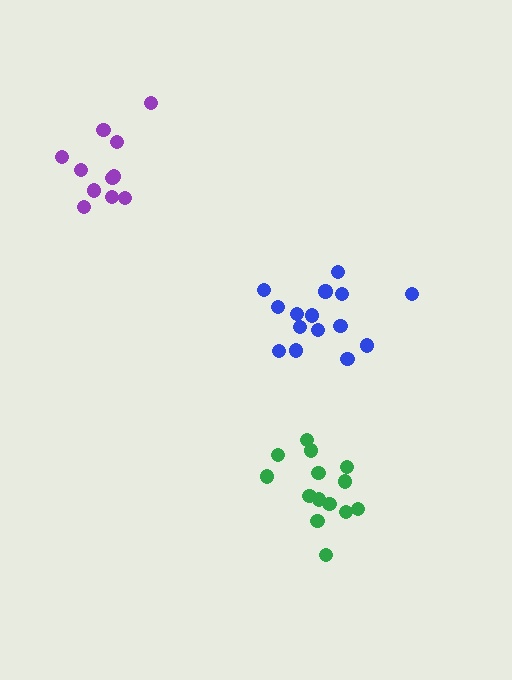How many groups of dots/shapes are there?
There are 3 groups.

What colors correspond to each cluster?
The clusters are colored: green, purple, blue.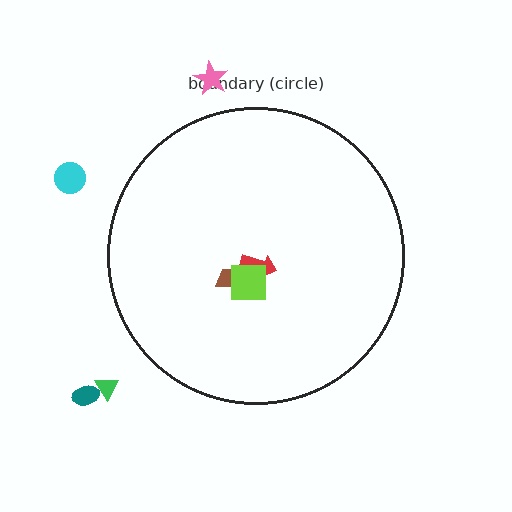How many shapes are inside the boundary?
3 inside, 4 outside.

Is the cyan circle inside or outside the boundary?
Outside.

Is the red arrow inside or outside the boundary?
Inside.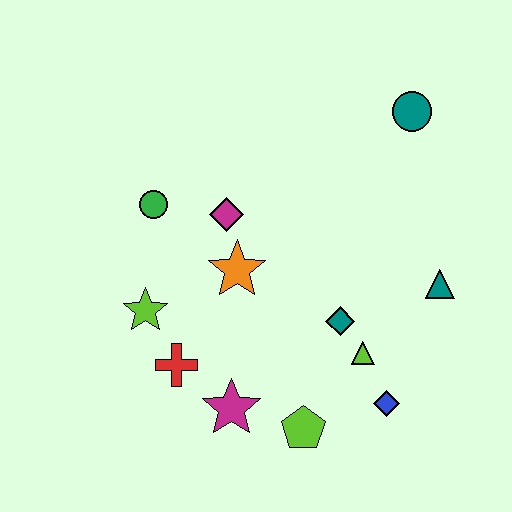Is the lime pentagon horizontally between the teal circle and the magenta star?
Yes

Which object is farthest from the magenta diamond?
The blue diamond is farthest from the magenta diamond.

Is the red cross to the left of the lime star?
No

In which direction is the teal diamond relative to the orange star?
The teal diamond is to the right of the orange star.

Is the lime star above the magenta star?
Yes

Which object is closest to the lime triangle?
The teal diamond is closest to the lime triangle.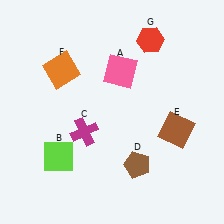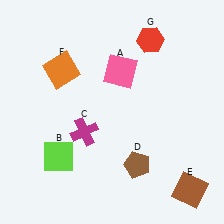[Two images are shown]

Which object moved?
The brown square (E) moved down.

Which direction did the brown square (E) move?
The brown square (E) moved down.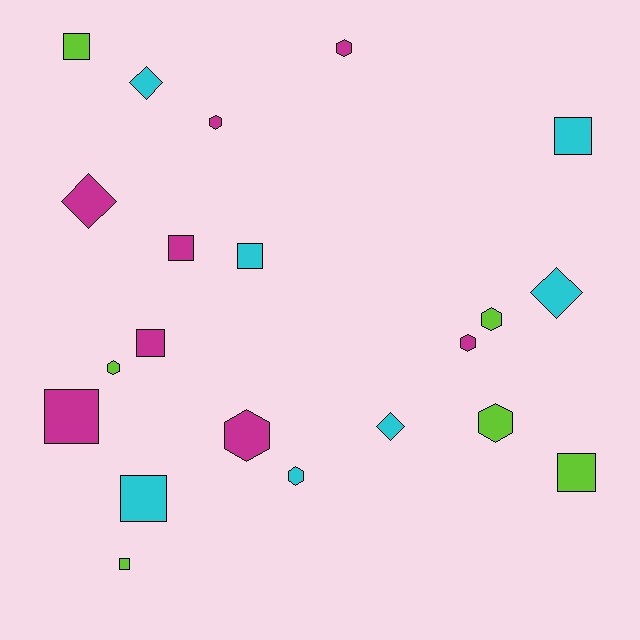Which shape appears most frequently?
Square, with 9 objects.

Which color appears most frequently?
Magenta, with 8 objects.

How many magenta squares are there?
There are 3 magenta squares.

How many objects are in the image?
There are 21 objects.